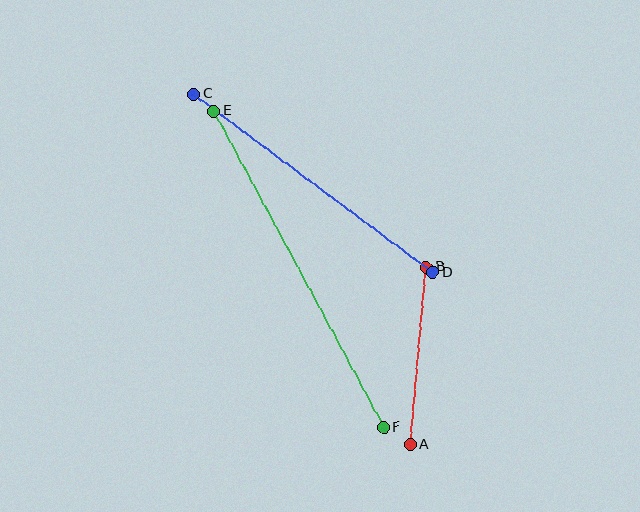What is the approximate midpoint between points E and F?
The midpoint is at approximately (299, 269) pixels.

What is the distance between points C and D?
The distance is approximately 298 pixels.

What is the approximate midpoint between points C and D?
The midpoint is at approximately (313, 183) pixels.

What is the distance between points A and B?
The distance is approximately 178 pixels.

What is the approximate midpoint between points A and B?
The midpoint is at approximately (418, 356) pixels.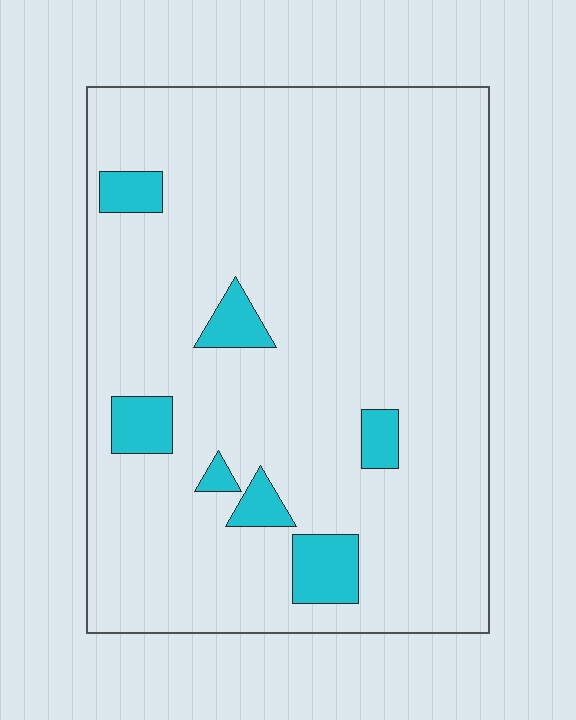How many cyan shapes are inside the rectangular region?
7.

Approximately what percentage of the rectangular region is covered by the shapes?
Approximately 10%.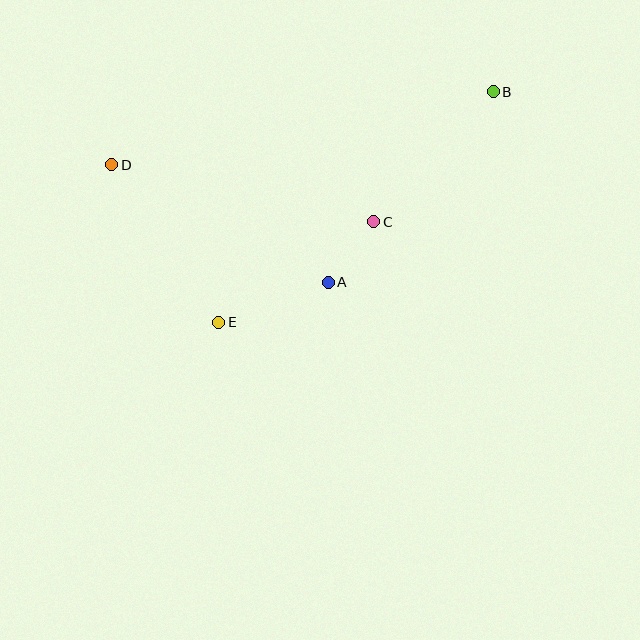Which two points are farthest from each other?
Points B and D are farthest from each other.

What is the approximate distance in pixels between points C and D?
The distance between C and D is approximately 268 pixels.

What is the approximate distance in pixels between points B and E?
The distance between B and E is approximately 359 pixels.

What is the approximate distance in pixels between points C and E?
The distance between C and E is approximately 185 pixels.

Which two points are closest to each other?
Points A and C are closest to each other.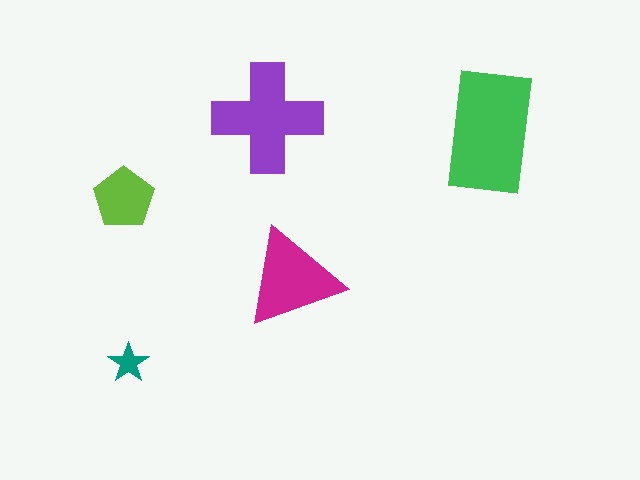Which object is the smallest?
The teal star.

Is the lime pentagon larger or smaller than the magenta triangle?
Smaller.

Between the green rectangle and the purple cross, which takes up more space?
The green rectangle.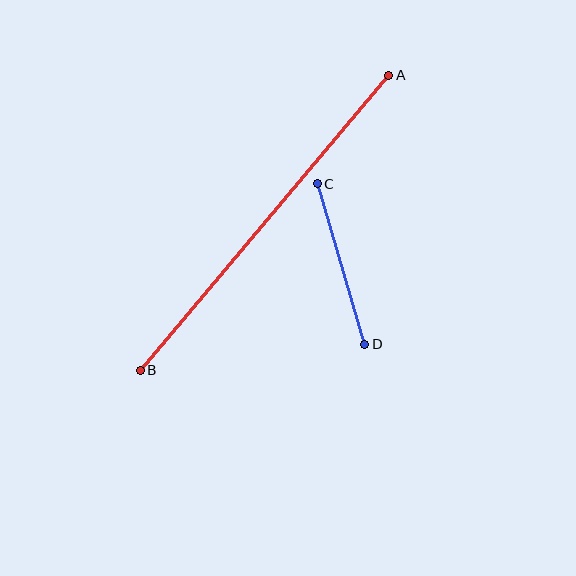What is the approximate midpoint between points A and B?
The midpoint is at approximately (264, 223) pixels.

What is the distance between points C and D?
The distance is approximately 167 pixels.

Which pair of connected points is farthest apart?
Points A and B are farthest apart.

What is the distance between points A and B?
The distance is approximately 386 pixels.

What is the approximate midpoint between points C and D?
The midpoint is at approximately (341, 264) pixels.